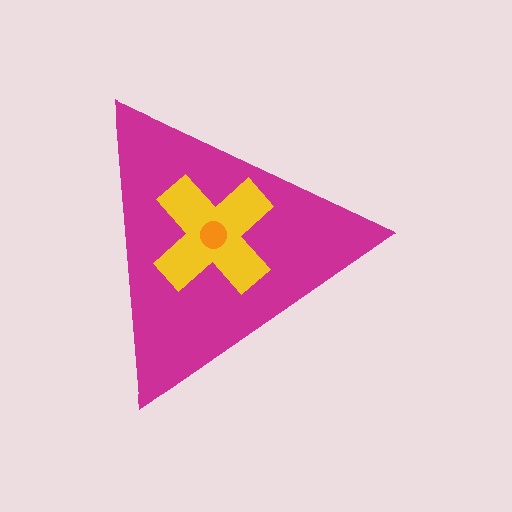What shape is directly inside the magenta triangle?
The yellow cross.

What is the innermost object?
The orange circle.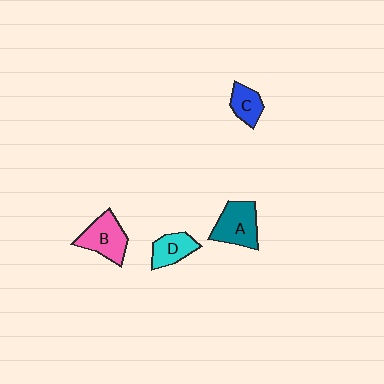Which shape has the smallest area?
Shape C (blue).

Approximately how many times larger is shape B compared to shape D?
Approximately 1.4 times.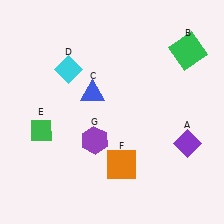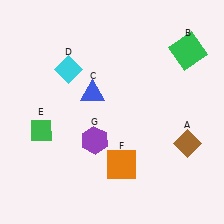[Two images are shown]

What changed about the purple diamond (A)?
In Image 1, A is purple. In Image 2, it changed to brown.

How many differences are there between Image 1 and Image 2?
There is 1 difference between the two images.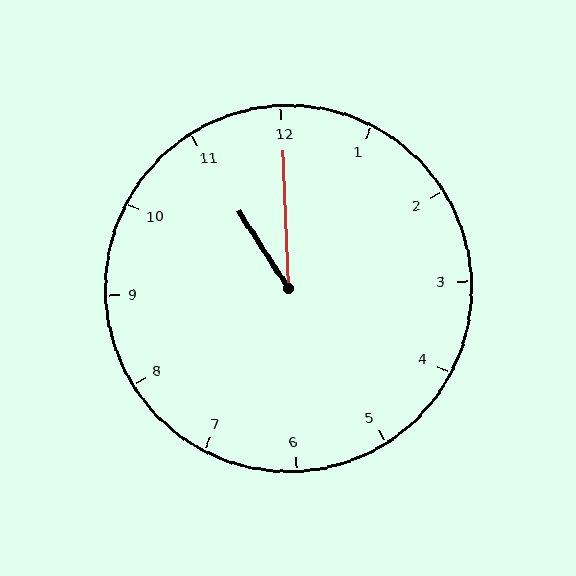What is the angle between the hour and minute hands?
Approximately 30 degrees.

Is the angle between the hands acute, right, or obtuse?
It is acute.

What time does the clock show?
11:00.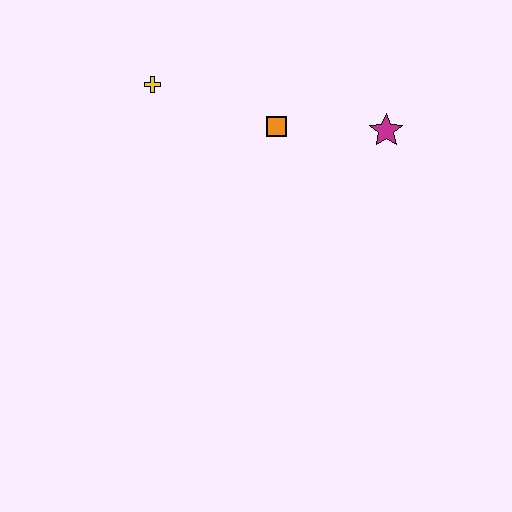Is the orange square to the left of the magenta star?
Yes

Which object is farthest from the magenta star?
The yellow cross is farthest from the magenta star.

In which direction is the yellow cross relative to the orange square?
The yellow cross is to the left of the orange square.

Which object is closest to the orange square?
The magenta star is closest to the orange square.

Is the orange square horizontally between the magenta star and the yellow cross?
Yes